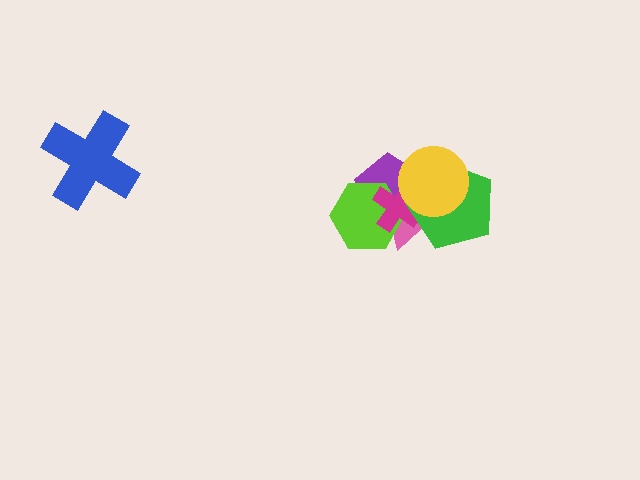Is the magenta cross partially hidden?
Yes, it is partially covered by another shape.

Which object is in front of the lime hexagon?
The magenta cross is in front of the lime hexagon.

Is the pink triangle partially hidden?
Yes, it is partially covered by another shape.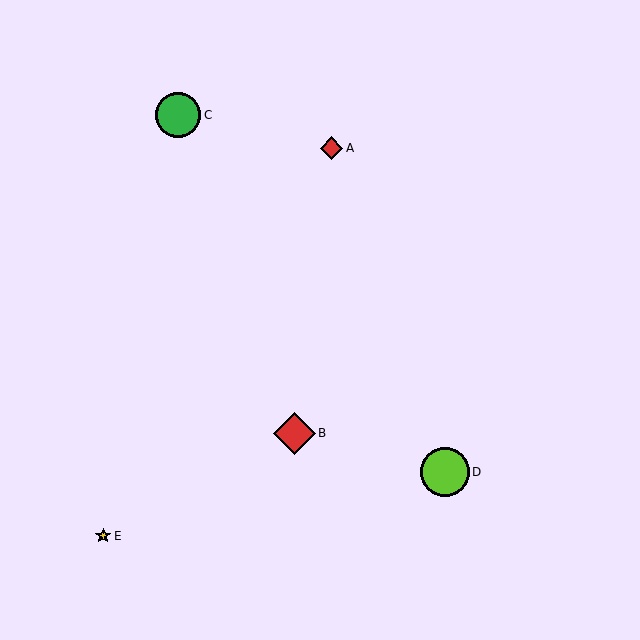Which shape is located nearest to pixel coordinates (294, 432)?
The red diamond (labeled B) at (294, 433) is nearest to that location.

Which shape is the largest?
The lime circle (labeled D) is the largest.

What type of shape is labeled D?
Shape D is a lime circle.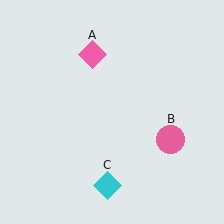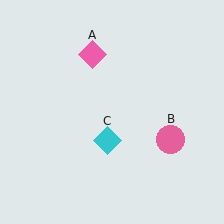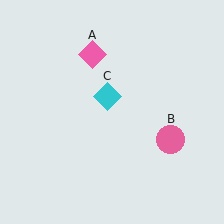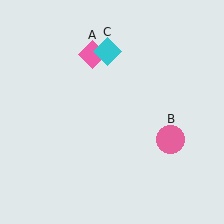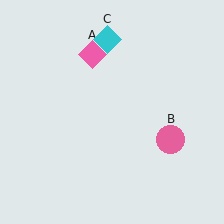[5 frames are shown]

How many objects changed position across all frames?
1 object changed position: cyan diamond (object C).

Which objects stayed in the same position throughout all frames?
Pink diamond (object A) and pink circle (object B) remained stationary.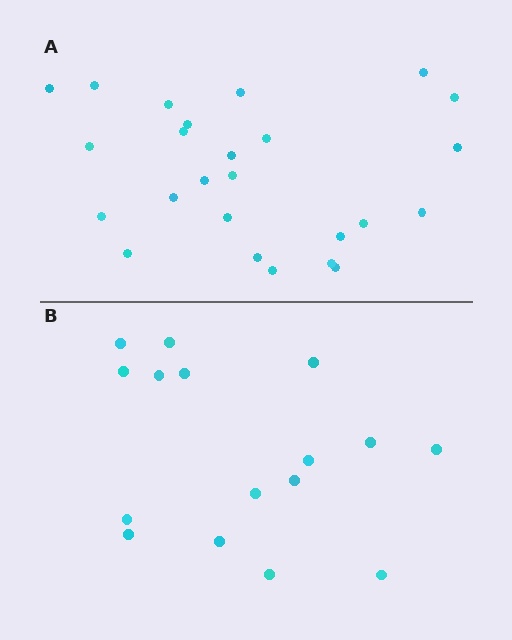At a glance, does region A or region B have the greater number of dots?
Region A (the top region) has more dots.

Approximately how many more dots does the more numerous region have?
Region A has roughly 8 or so more dots than region B.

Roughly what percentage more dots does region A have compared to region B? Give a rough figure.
About 55% more.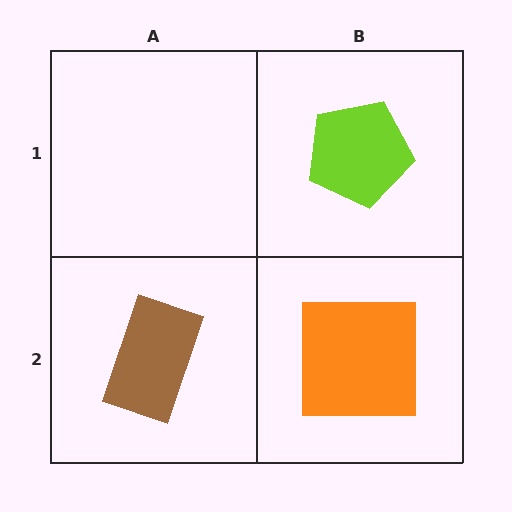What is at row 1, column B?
A lime pentagon.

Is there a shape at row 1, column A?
No, that cell is empty.